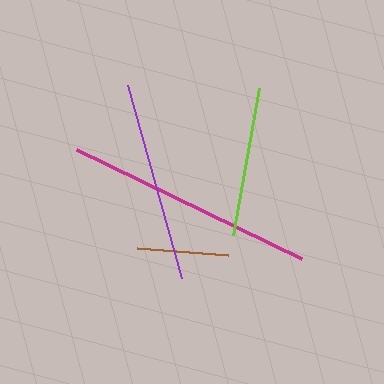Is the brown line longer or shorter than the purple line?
The purple line is longer than the brown line.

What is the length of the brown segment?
The brown segment is approximately 91 pixels long.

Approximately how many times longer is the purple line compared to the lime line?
The purple line is approximately 1.3 times the length of the lime line.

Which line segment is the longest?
The magenta line is the longest at approximately 249 pixels.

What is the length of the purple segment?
The purple segment is approximately 201 pixels long.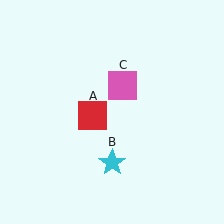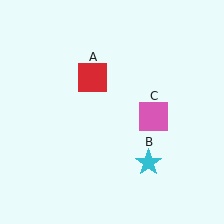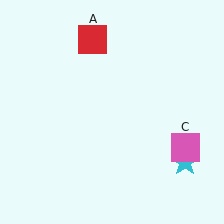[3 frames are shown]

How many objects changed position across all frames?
3 objects changed position: red square (object A), cyan star (object B), pink square (object C).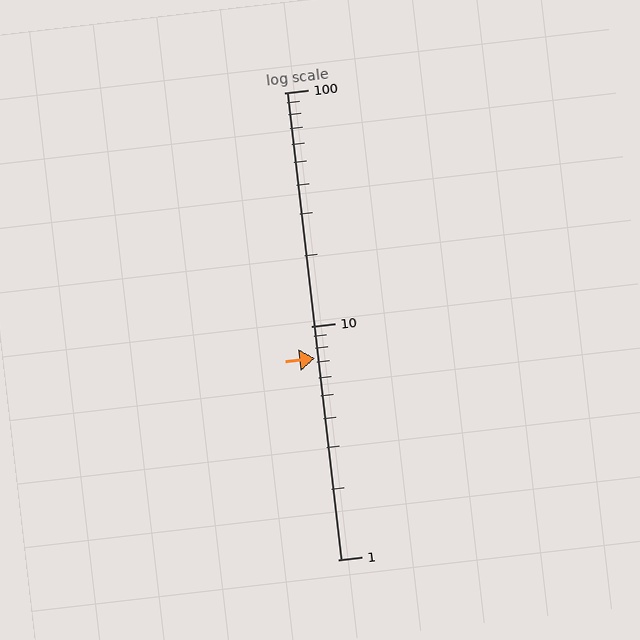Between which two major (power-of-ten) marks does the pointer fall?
The pointer is between 1 and 10.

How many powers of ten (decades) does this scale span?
The scale spans 2 decades, from 1 to 100.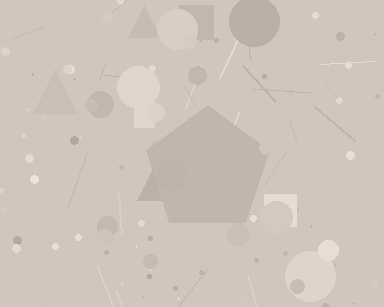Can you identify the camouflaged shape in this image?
The camouflaged shape is a pentagon.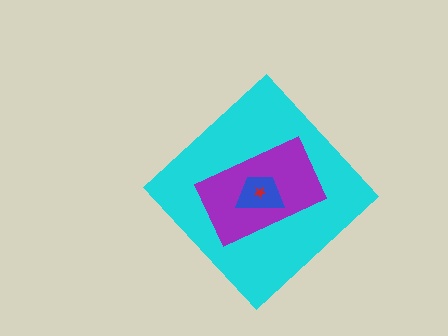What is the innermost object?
The red star.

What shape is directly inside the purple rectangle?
The blue trapezoid.